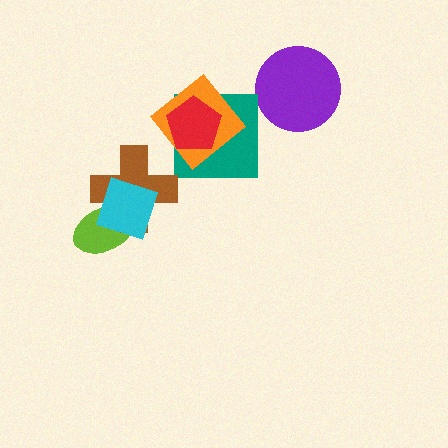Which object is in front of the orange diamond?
The red pentagon is in front of the orange diamond.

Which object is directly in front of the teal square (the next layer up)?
The orange diamond is directly in front of the teal square.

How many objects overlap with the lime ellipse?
2 objects overlap with the lime ellipse.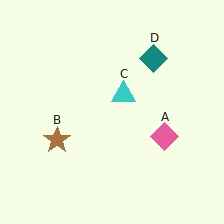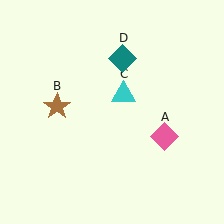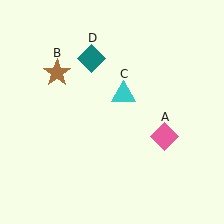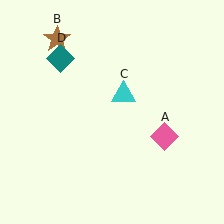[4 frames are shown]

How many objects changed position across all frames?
2 objects changed position: brown star (object B), teal diamond (object D).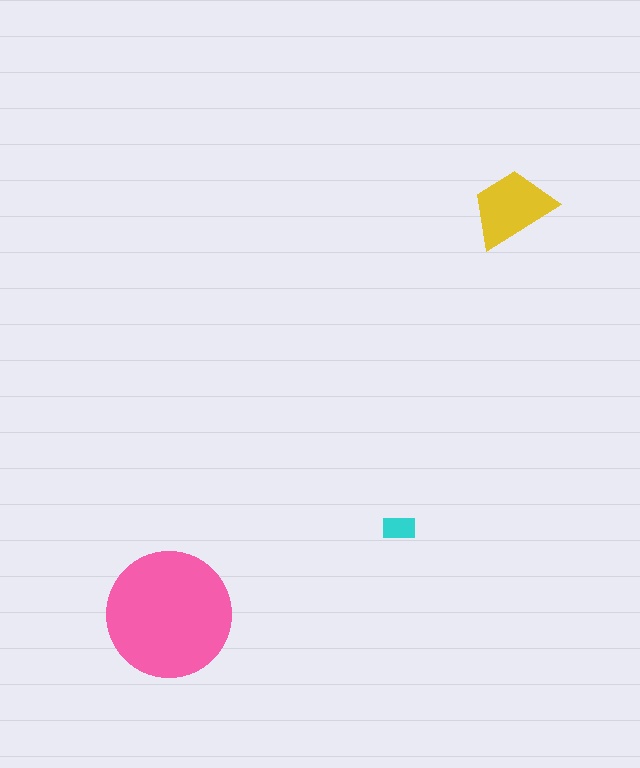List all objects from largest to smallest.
The pink circle, the yellow trapezoid, the cyan rectangle.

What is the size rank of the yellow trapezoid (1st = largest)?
2nd.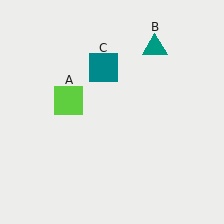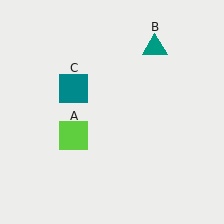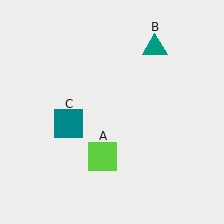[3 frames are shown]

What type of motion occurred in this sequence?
The lime square (object A), teal square (object C) rotated counterclockwise around the center of the scene.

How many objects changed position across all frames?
2 objects changed position: lime square (object A), teal square (object C).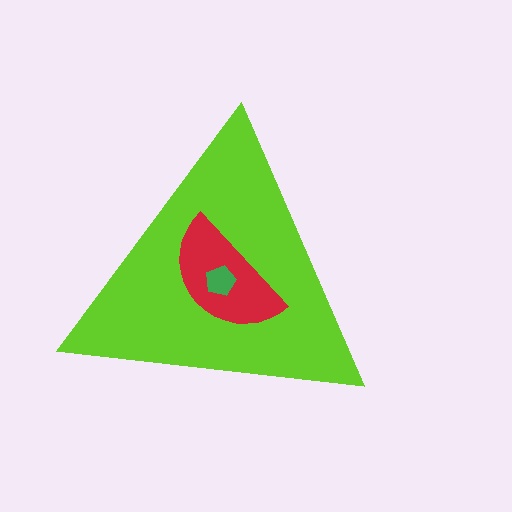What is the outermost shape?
The lime triangle.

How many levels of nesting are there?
3.